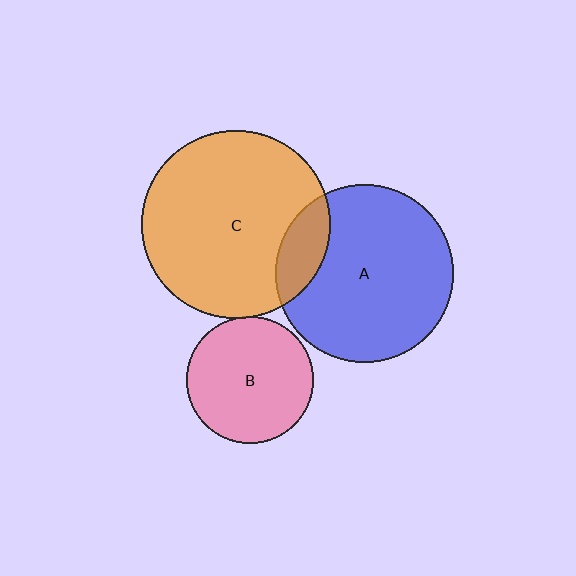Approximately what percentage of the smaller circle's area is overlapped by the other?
Approximately 15%.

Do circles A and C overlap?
Yes.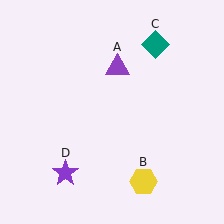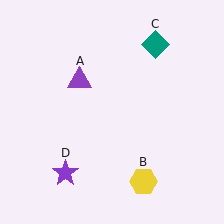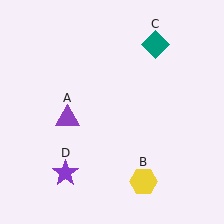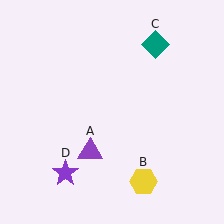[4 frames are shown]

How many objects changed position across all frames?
1 object changed position: purple triangle (object A).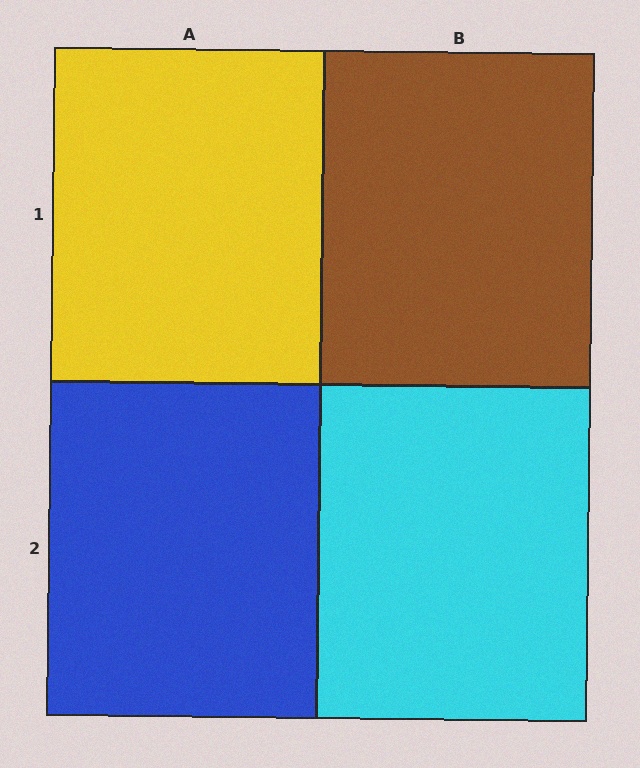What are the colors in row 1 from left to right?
Yellow, brown.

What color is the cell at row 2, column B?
Cyan.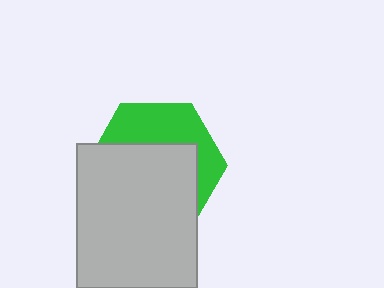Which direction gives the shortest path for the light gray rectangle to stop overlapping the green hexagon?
Moving down gives the shortest separation.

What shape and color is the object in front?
The object in front is a light gray rectangle.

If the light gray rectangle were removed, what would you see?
You would see the complete green hexagon.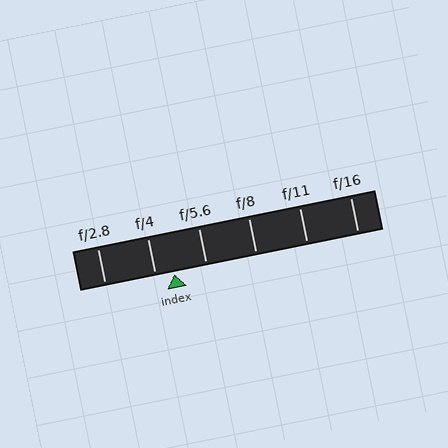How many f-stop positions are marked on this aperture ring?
There are 6 f-stop positions marked.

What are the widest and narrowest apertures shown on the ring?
The widest aperture shown is f/2.8 and the narrowest is f/16.